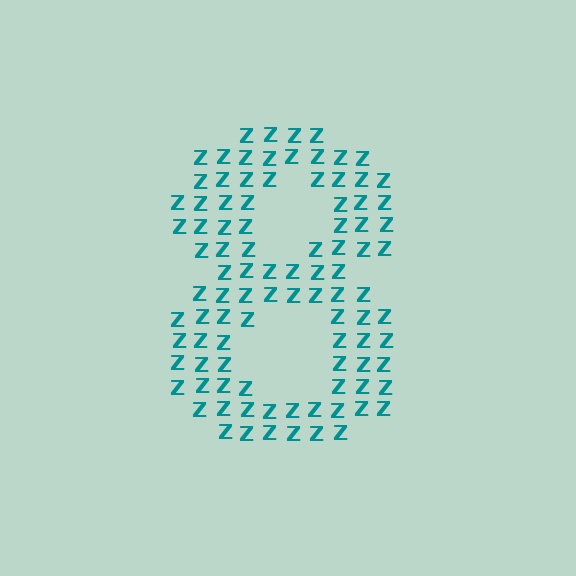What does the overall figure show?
The overall figure shows the digit 8.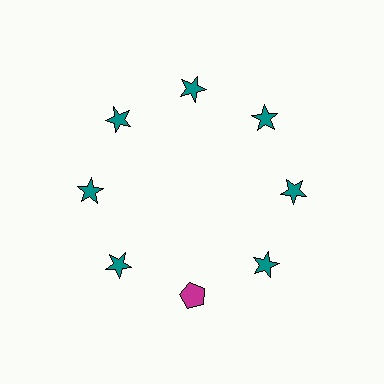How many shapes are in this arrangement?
There are 8 shapes arranged in a ring pattern.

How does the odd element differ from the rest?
It differs in both color (magenta instead of teal) and shape (pentagon instead of star).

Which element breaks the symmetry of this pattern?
The magenta pentagon at roughly the 6 o'clock position breaks the symmetry. All other shapes are teal stars.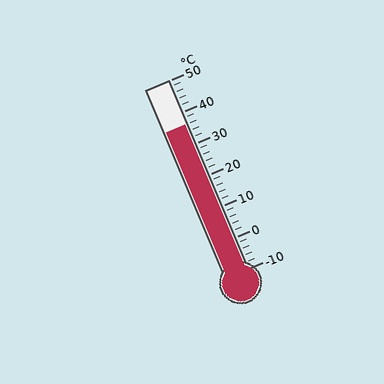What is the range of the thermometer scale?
The thermometer scale ranges from -10°C to 50°C.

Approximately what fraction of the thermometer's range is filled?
The thermometer is filled to approximately 75% of its range.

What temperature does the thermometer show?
The thermometer shows approximately 36°C.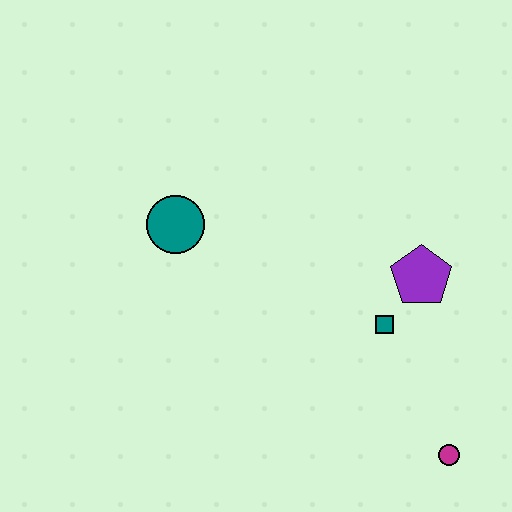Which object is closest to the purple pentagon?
The teal square is closest to the purple pentagon.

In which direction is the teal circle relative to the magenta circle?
The teal circle is to the left of the magenta circle.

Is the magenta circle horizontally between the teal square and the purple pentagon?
No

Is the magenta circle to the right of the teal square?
Yes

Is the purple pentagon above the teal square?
Yes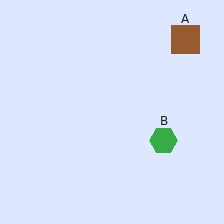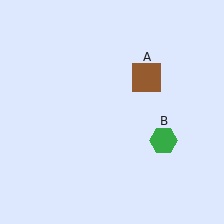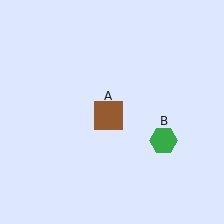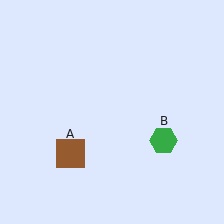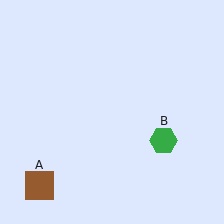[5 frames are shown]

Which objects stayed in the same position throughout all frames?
Green hexagon (object B) remained stationary.